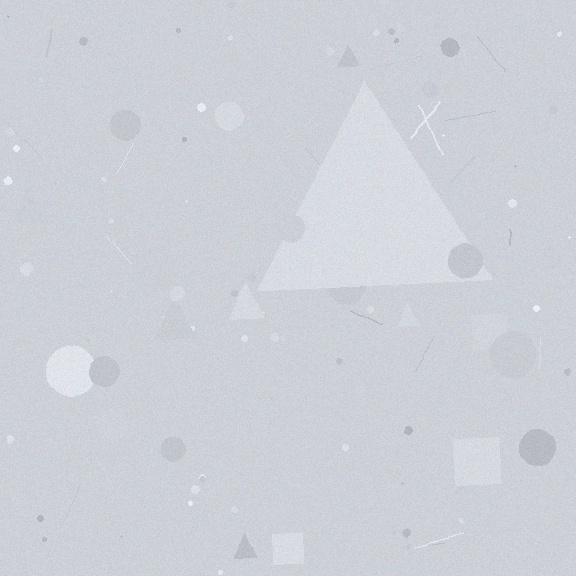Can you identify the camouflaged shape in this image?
The camouflaged shape is a triangle.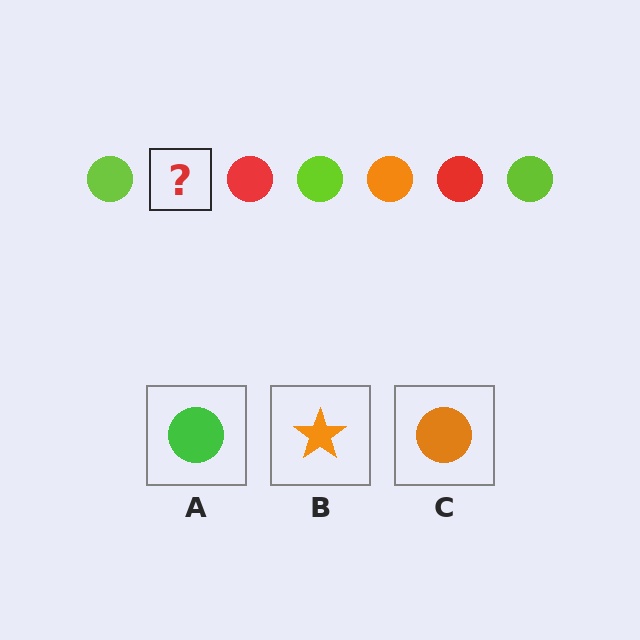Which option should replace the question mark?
Option C.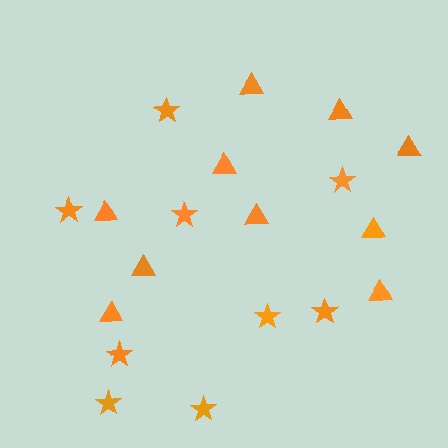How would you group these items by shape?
There are 2 groups: one group of stars (9) and one group of triangles (10).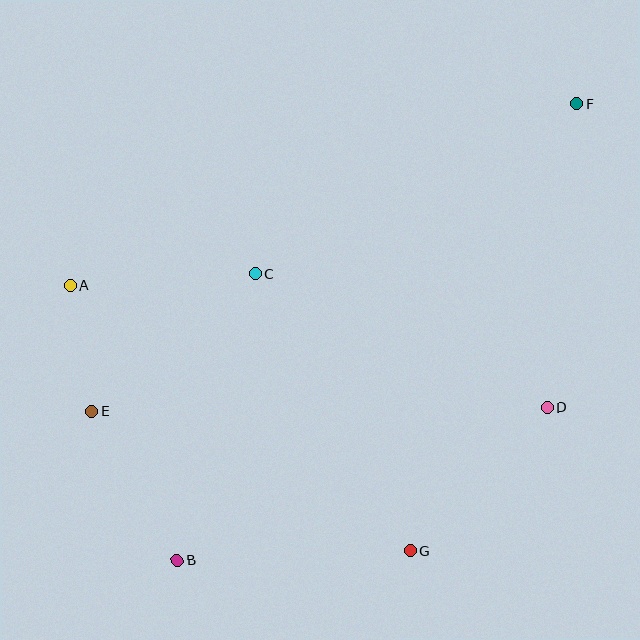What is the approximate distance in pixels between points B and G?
The distance between B and G is approximately 234 pixels.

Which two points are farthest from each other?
Points B and F are farthest from each other.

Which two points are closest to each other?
Points A and E are closest to each other.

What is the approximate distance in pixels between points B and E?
The distance between B and E is approximately 171 pixels.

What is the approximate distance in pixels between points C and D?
The distance between C and D is approximately 321 pixels.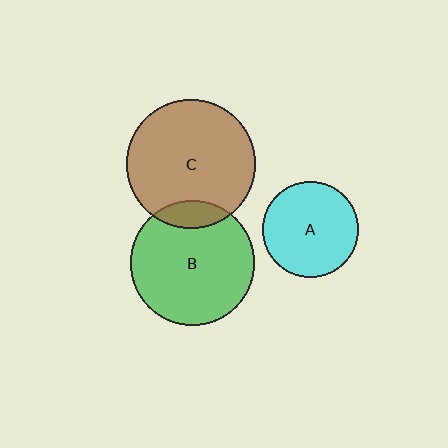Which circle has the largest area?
Circle C (brown).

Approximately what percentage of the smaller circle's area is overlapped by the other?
Approximately 10%.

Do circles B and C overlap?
Yes.